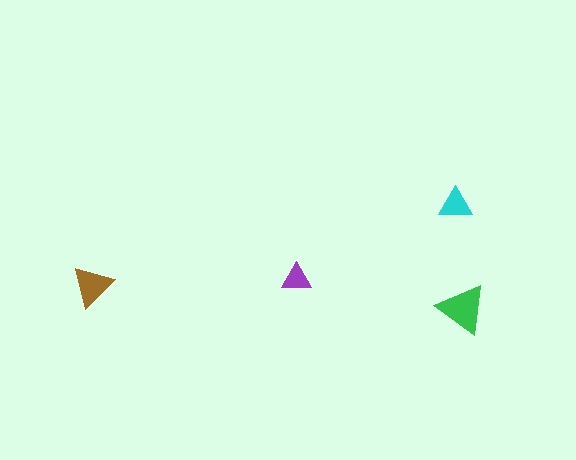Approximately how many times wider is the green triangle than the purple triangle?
About 1.5 times wider.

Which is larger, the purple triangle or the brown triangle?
The brown one.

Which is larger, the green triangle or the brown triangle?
The green one.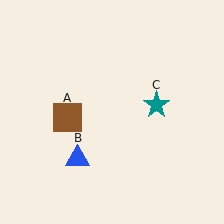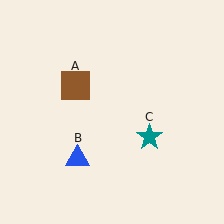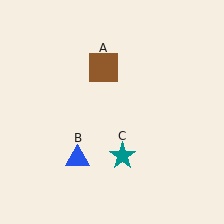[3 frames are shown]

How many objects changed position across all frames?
2 objects changed position: brown square (object A), teal star (object C).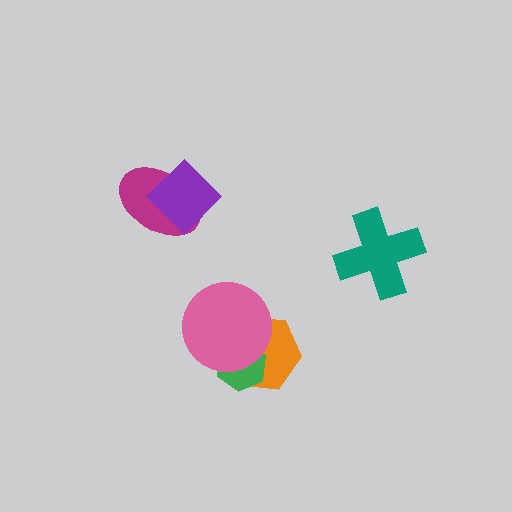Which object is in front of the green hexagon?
The pink circle is in front of the green hexagon.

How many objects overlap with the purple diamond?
1 object overlaps with the purple diamond.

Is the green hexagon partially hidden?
Yes, it is partially covered by another shape.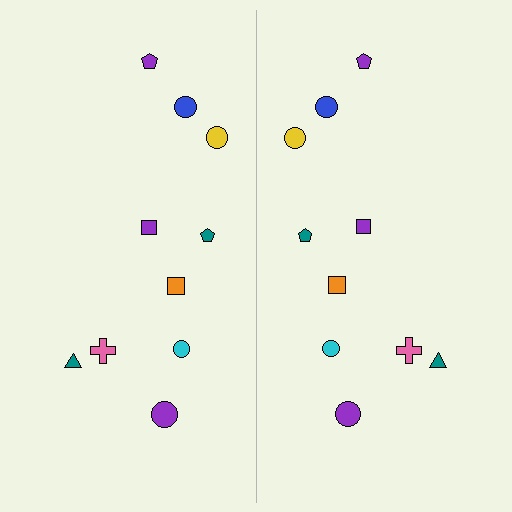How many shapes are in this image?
There are 20 shapes in this image.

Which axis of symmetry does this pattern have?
The pattern has a vertical axis of symmetry running through the center of the image.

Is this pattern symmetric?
Yes, this pattern has bilateral (reflection) symmetry.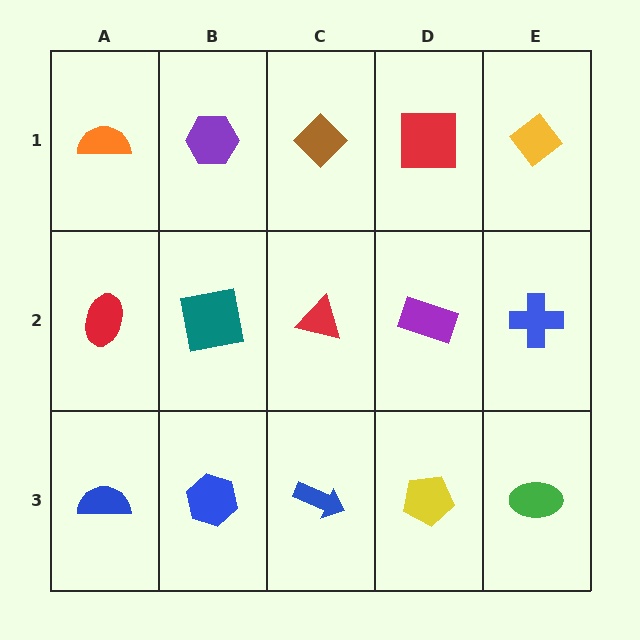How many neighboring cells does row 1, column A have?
2.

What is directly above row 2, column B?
A purple hexagon.